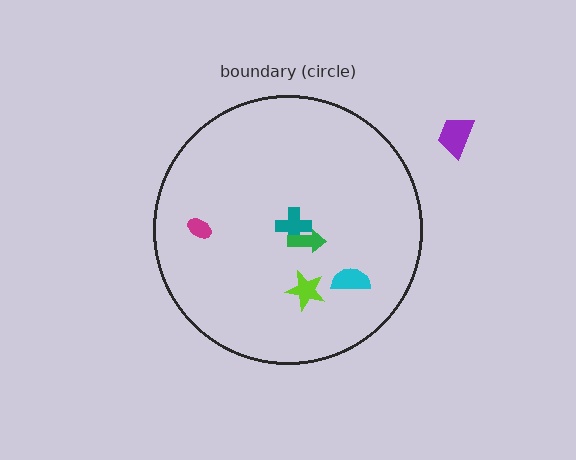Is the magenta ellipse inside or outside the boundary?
Inside.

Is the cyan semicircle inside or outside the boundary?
Inside.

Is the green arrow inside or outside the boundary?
Inside.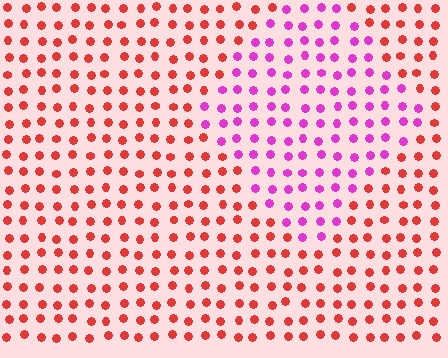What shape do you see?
I see a diamond.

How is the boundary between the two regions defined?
The boundary is defined purely by a slight shift in hue (about 55 degrees). Spacing, size, and orientation are identical on both sides.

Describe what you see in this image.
The image is filled with small red elements in a uniform arrangement. A diamond-shaped region is visible where the elements are tinted to a slightly different hue, forming a subtle color boundary.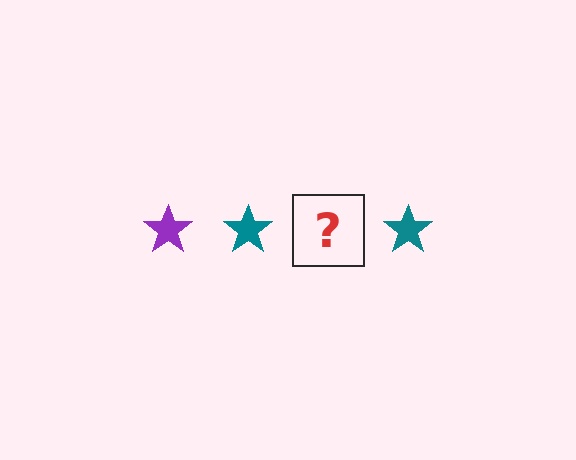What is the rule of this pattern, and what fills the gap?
The rule is that the pattern cycles through purple, teal stars. The gap should be filled with a purple star.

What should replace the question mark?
The question mark should be replaced with a purple star.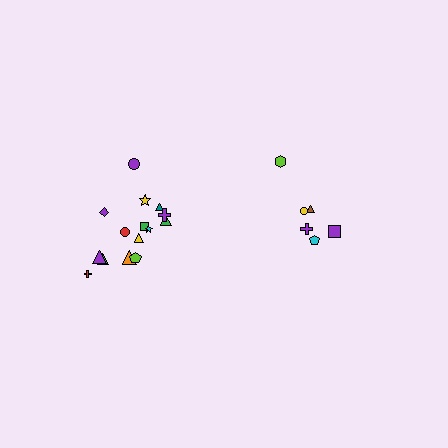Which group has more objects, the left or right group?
The left group.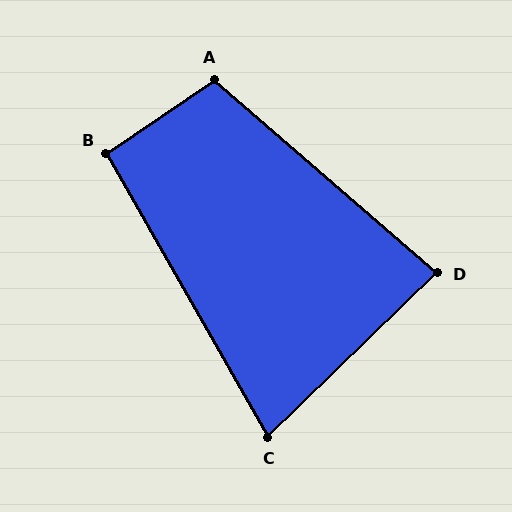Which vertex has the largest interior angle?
A, at approximately 105 degrees.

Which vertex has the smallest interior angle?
C, at approximately 75 degrees.